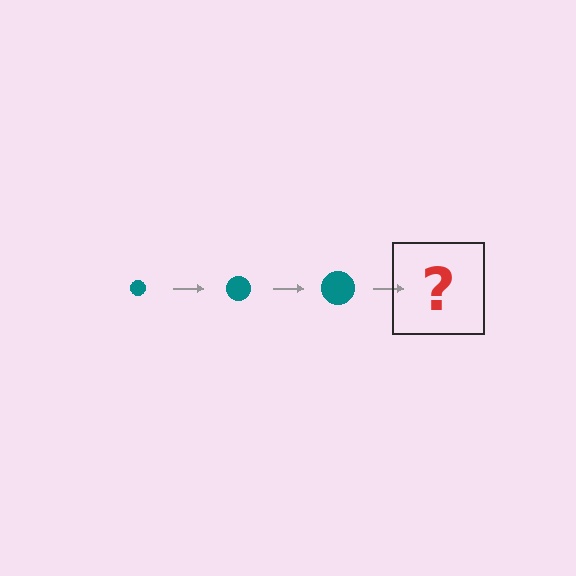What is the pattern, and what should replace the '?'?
The pattern is that the circle gets progressively larger each step. The '?' should be a teal circle, larger than the previous one.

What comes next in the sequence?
The next element should be a teal circle, larger than the previous one.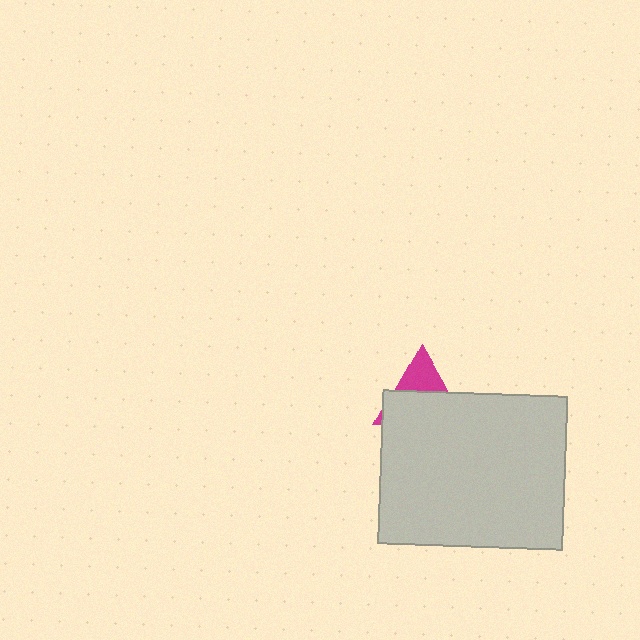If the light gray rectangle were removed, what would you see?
You would see the complete magenta triangle.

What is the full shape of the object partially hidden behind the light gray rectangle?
The partially hidden object is a magenta triangle.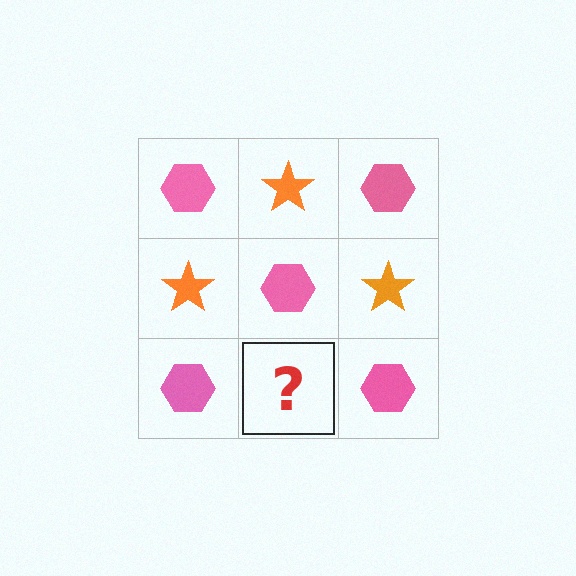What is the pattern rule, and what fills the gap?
The rule is that it alternates pink hexagon and orange star in a checkerboard pattern. The gap should be filled with an orange star.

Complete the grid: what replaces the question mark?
The question mark should be replaced with an orange star.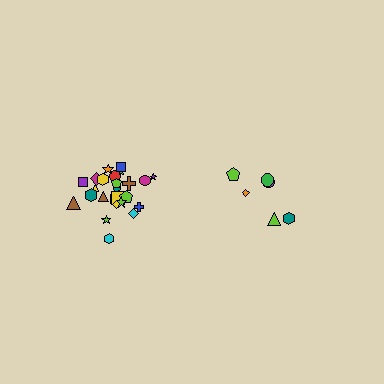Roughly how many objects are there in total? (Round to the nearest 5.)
Roughly 30 objects in total.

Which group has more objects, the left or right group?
The left group.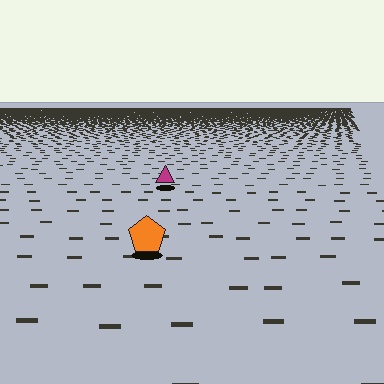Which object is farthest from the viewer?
The magenta triangle is farthest from the viewer. It appears smaller and the ground texture around it is denser.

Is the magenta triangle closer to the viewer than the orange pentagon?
No. The orange pentagon is closer — you can tell from the texture gradient: the ground texture is coarser near it.